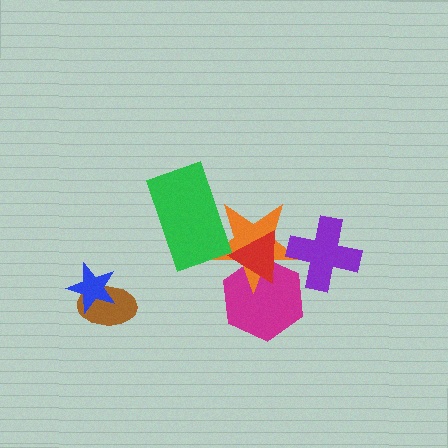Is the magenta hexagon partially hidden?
Yes, it is partially covered by another shape.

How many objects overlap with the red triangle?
2 objects overlap with the red triangle.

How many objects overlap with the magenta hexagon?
2 objects overlap with the magenta hexagon.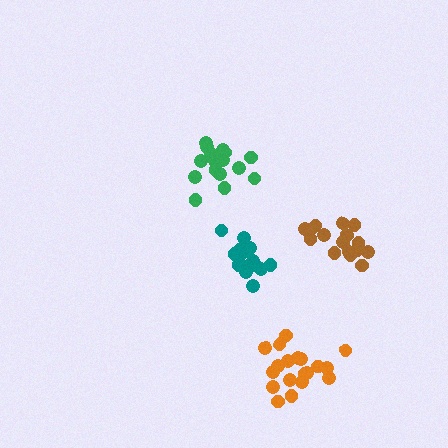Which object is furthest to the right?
The brown cluster is rightmost.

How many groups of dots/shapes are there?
There are 4 groups.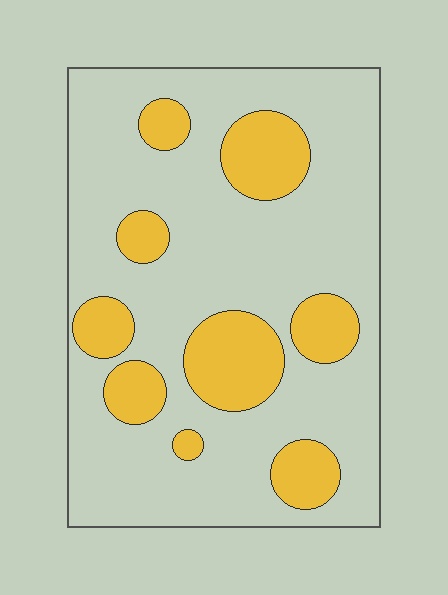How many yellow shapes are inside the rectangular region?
9.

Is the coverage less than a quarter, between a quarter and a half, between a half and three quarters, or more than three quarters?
Less than a quarter.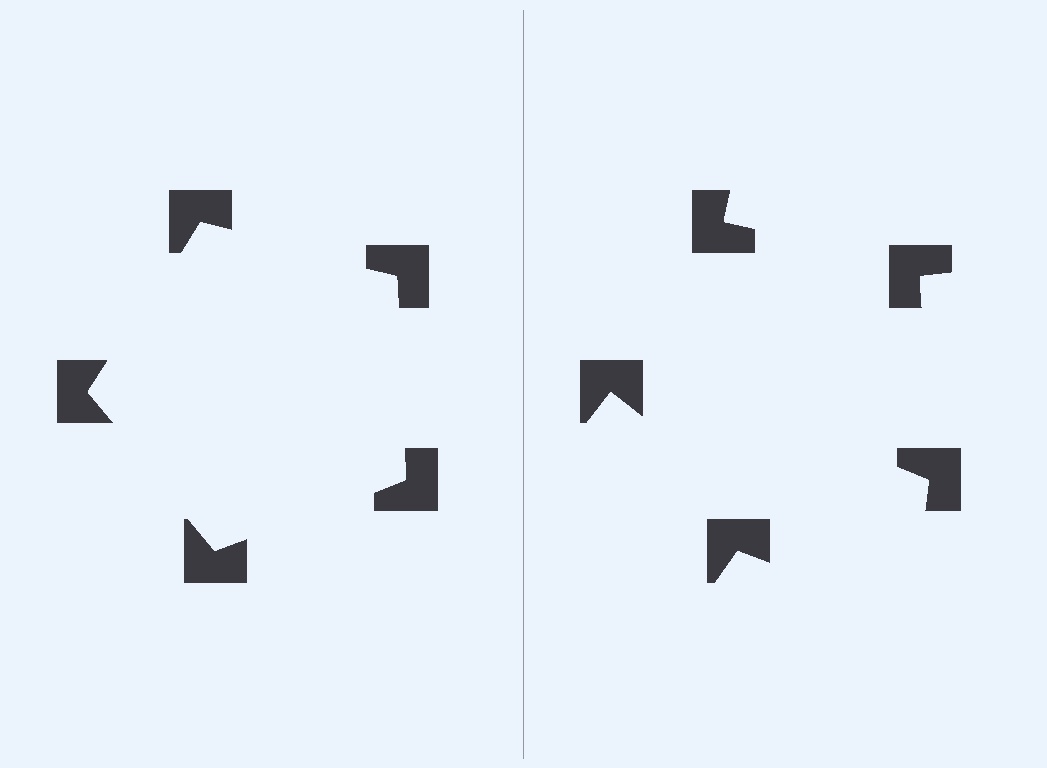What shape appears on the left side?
An illusory pentagon.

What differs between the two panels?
The notched squares are positioned identically on both sides; only the wedge orientations differ. On the left they align to a pentagon; on the right they are misaligned.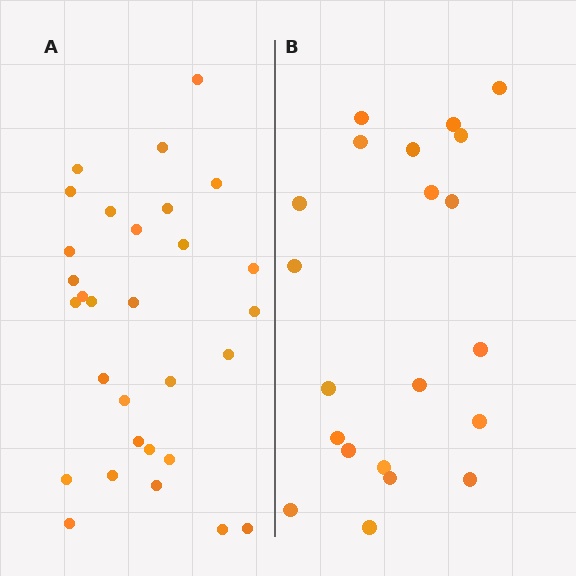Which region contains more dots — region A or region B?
Region A (the left region) has more dots.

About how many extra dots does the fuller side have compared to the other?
Region A has roughly 8 or so more dots than region B.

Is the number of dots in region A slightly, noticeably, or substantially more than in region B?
Region A has noticeably more, but not dramatically so. The ratio is roughly 1.4 to 1.